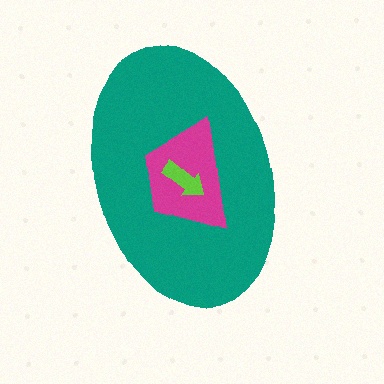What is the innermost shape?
The lime arrow.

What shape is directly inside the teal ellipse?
The magenta trapezoid.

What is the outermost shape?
The teal ellipse.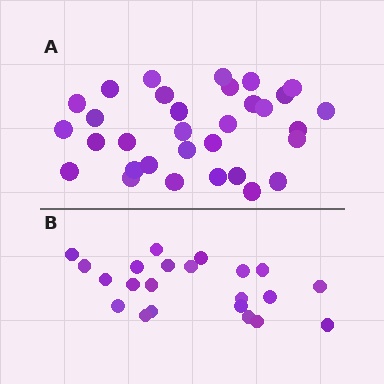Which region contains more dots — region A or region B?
Region A (the top region) has more dots.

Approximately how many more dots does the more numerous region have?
Region A has roughly 10 or so more dots than region B.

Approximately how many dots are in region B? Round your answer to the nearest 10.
About 20 dots. (The exact count is 22, which rounds to 20.)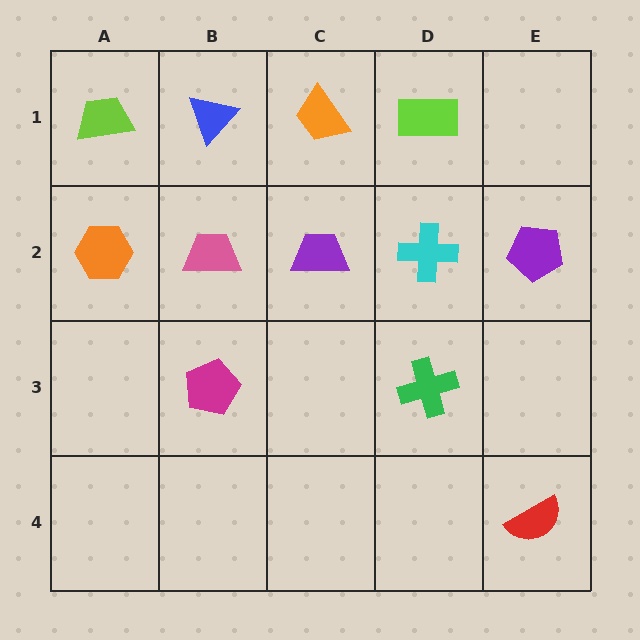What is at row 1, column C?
An orange trapezoid.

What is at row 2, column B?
A pink trapezoid.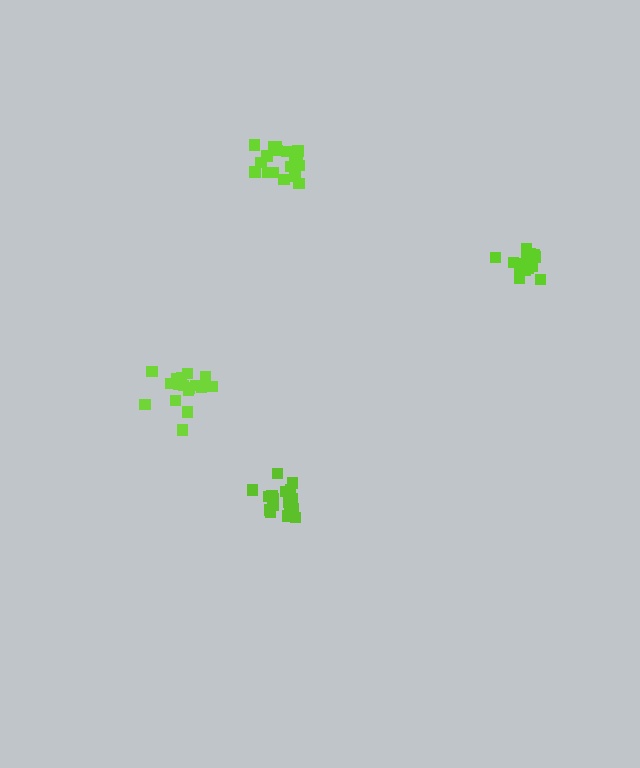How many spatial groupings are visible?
There are 4 spatial groupings.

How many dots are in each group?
Group 1: 17 dots, Group 2: 18 dots, Group 3: 18 dots, Group 4: 15 dots (68 total).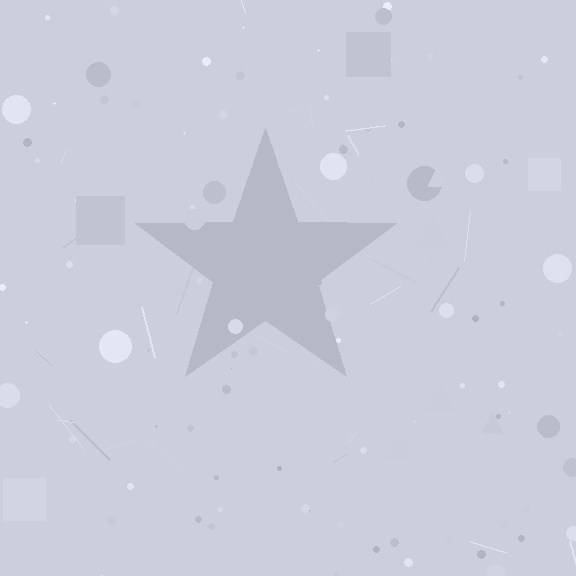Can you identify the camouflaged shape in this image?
The camouflaged shape is a star.